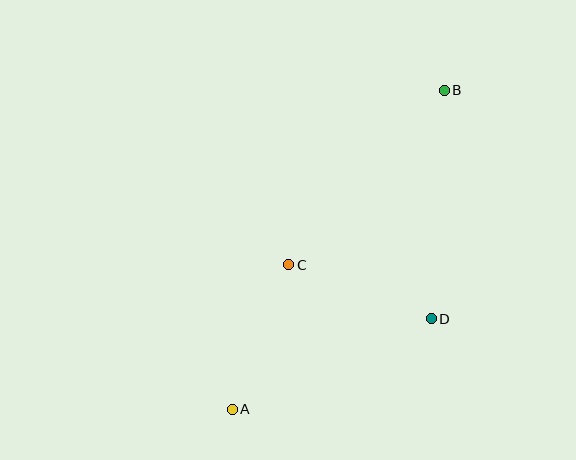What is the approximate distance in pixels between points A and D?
The distance between A and D is approximately 219 pixels.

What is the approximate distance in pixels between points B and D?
The distance between B and D is approximately 229 pixels.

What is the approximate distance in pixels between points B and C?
The distance between B and C is approximately 234 pixels.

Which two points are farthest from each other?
Points A and B are farthest from each other.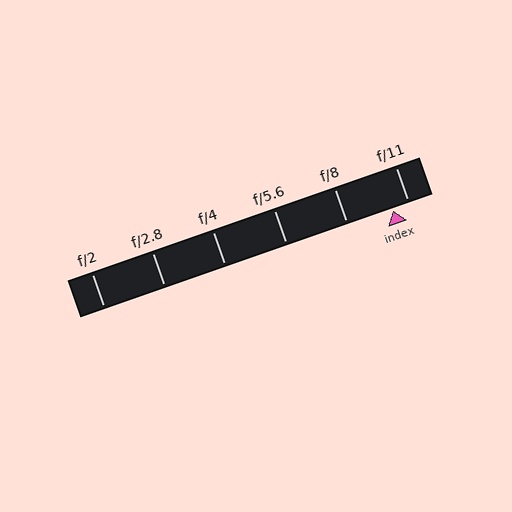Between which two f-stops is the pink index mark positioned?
The index mark is between f/8 and f/11.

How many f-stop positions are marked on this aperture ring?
There are 6 f-stop positions marked.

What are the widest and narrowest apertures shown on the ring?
The widest aperture shown is f/2 and the narrowest is f/11.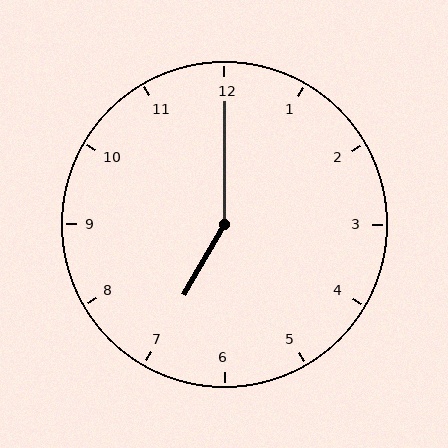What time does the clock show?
7:00.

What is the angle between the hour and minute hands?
Approximately 150 degrees.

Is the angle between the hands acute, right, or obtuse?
It is obtuse.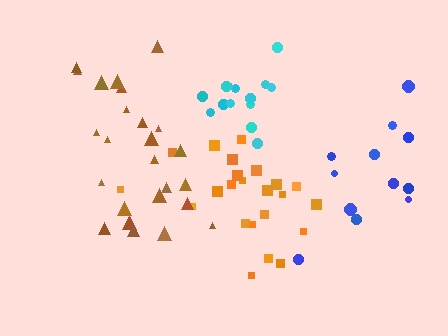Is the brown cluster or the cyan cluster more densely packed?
Cyan.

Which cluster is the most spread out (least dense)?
Blue.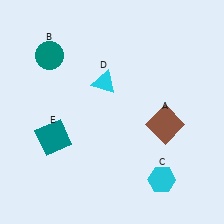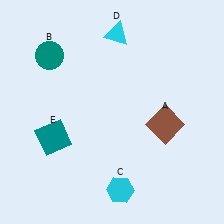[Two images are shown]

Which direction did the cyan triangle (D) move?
The cyan triangle (D) moved up.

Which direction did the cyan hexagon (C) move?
The cyan hexagon (C) moved left.